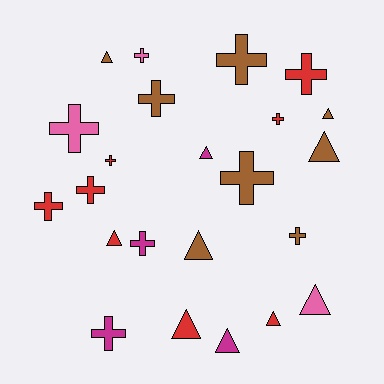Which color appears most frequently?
Brown, with 8 objects.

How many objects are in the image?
There are 23 objects.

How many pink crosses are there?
There are 2 pink crosses.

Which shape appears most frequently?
Cross, with 13 objects.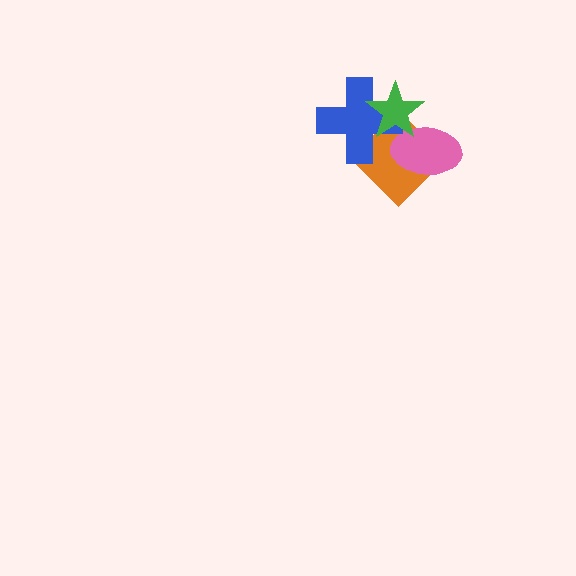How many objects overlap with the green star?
3 objects overlap with the green star.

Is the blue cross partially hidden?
Yes, it is partially covered by another shape.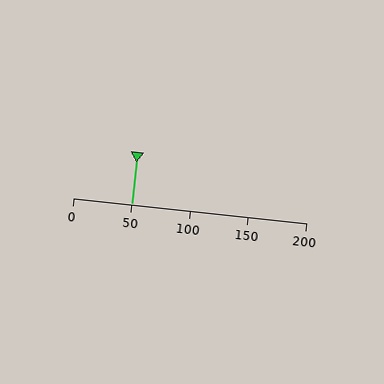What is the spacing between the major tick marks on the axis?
The major ticks are spaced 50 apart.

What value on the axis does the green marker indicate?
The marker indicates approximately 50.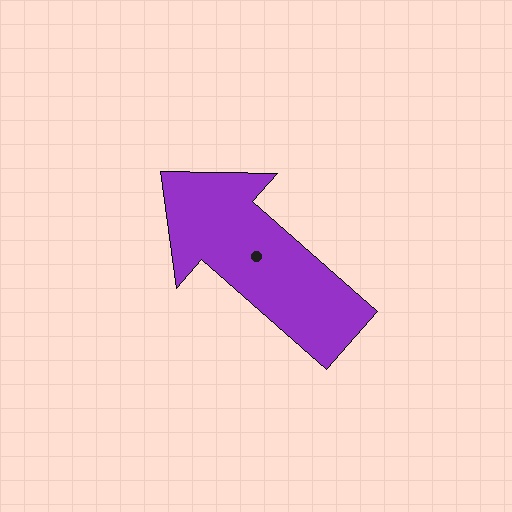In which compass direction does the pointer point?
Northwest.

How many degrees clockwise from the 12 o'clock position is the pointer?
Approximately 311 degrees.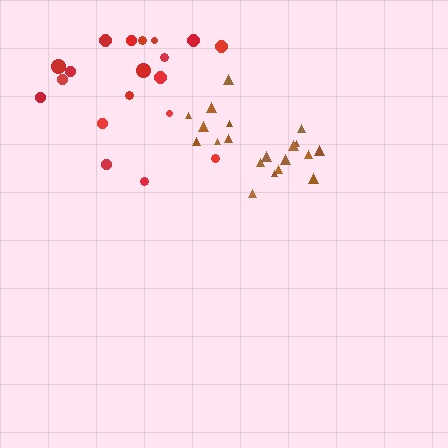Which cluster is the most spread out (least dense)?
Red.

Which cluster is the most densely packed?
Brown.